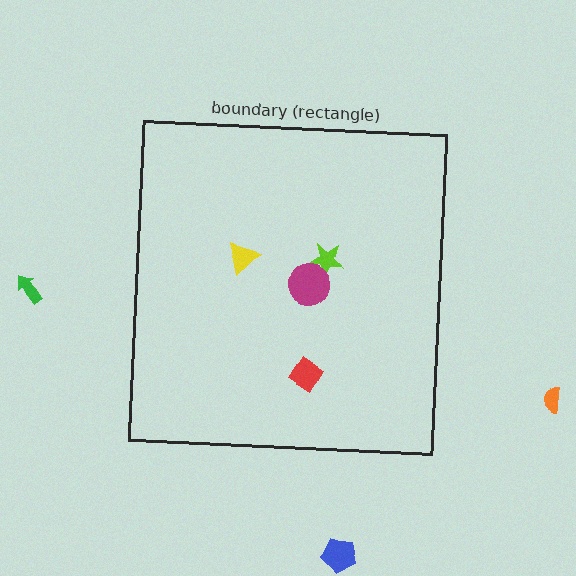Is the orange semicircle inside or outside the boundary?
Outside.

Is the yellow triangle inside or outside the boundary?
Inside.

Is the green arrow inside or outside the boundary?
Outside.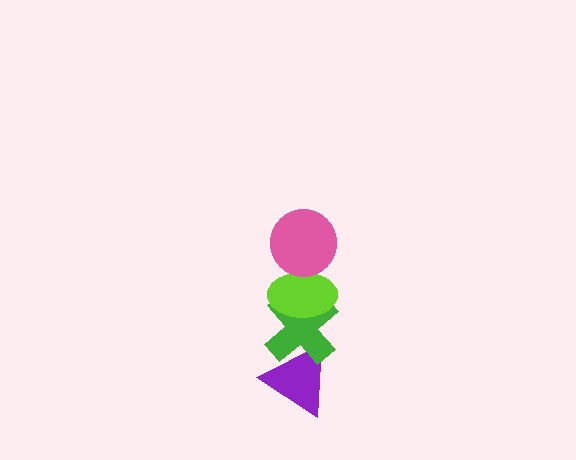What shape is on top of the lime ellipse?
The pink circle is on top of the lime ellipse.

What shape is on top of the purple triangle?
The green cross is on top of the purple triangle.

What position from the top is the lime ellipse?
The lime ellipse is 2nd from the top.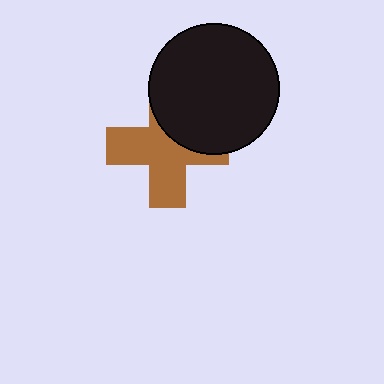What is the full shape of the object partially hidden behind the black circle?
The partially hidden object is a brown cross.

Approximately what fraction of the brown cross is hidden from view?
Roughly 37% of the brown cross is hidden behind the black circle.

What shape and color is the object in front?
The object in front is a black circle.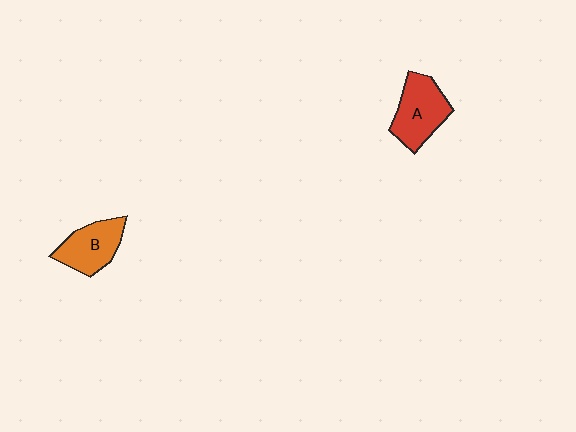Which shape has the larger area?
Shape A (red).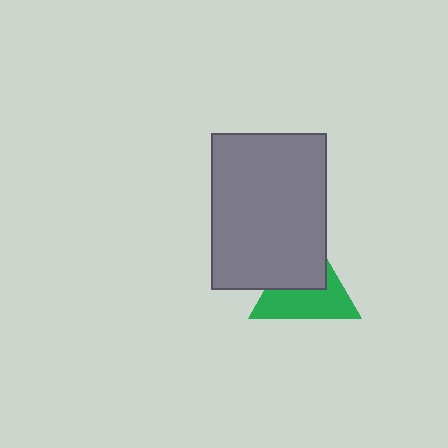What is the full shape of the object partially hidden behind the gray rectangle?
The partially hidden object is a green triangle.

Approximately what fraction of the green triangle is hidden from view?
Roughly 44% of the green triangle is hidden behind the gray rectangle.